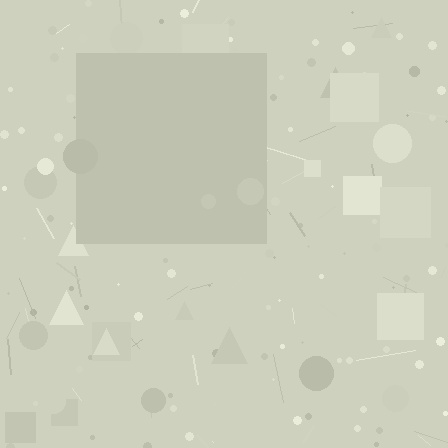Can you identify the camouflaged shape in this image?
The camouflaged shape is a square.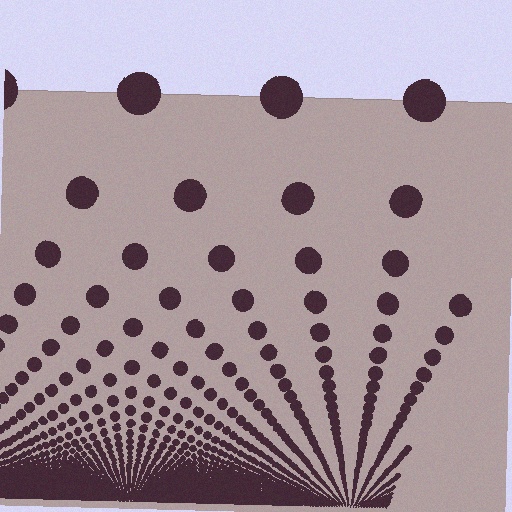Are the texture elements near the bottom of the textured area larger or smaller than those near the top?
Smaller. The gradient is inverted — elements near the bottom are smaller and denser.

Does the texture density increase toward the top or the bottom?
Density increases toward the bottom.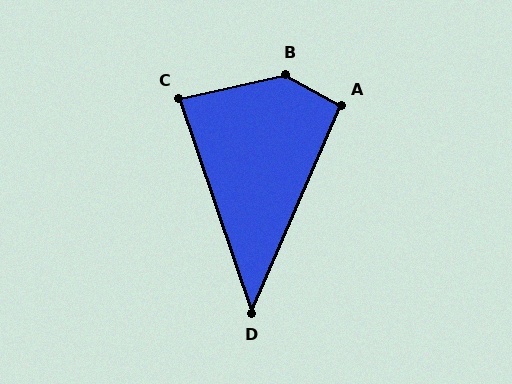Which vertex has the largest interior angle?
B, at approximately 138 degrees.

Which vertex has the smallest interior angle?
D, at approximately 42 degrees.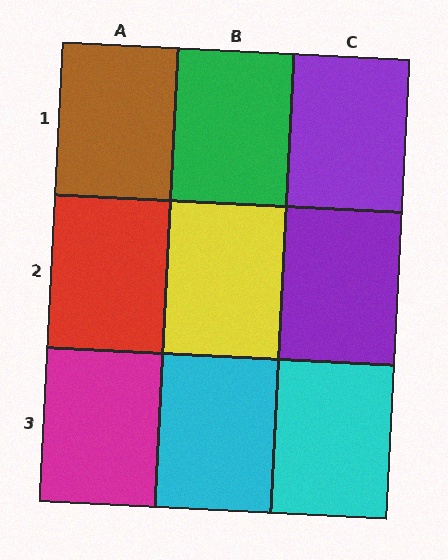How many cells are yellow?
1 cell is yellow.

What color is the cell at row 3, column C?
Cyan.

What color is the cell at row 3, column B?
Cyan.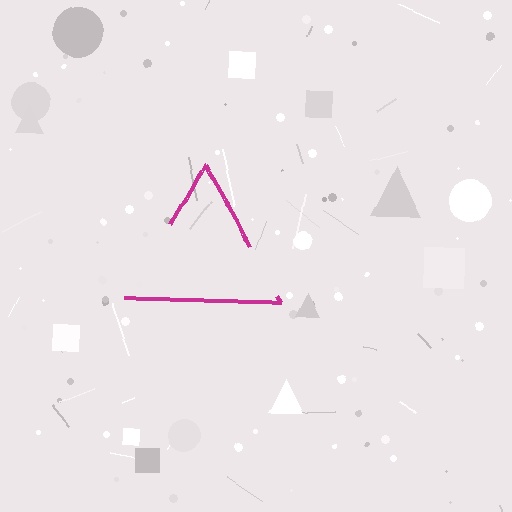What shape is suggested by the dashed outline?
The dashed outline suggests a triangle.